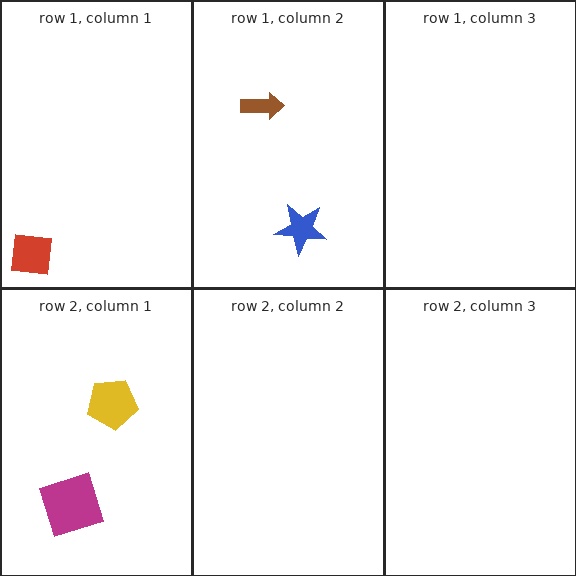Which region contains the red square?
The row 1, column 1 region.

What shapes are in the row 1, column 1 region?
The red square.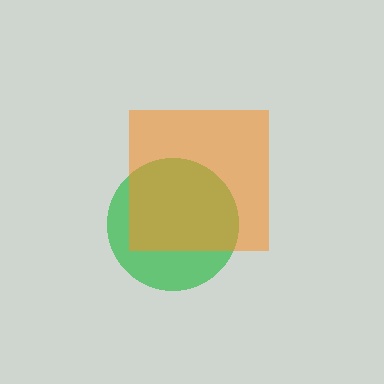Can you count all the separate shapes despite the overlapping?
Yes, there are 2 separate shapes.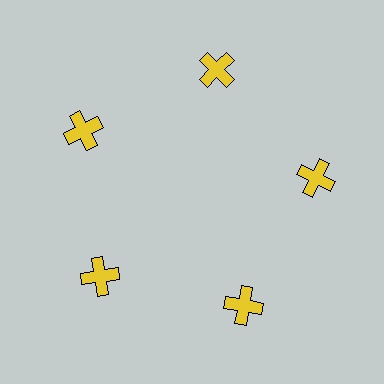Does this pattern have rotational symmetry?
Yes, this pattern has 5-fold rotational symmetry. It looks the same after rotating 72 degrees around the center.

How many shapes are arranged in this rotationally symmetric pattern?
There are 5 shapes, arranged in 5 groups of 1.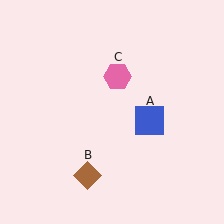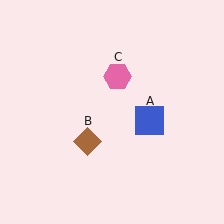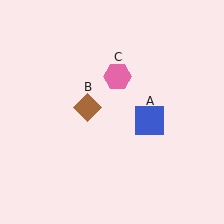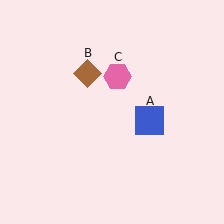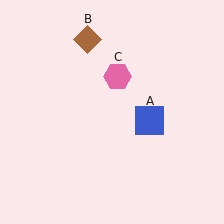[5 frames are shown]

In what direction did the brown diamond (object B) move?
The brown diamond (object B) moved up.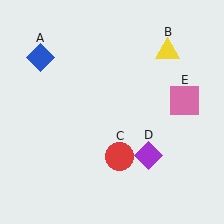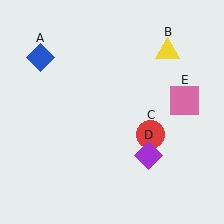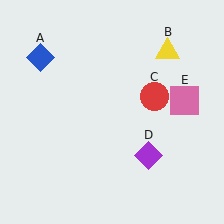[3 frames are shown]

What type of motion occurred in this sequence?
The red circle (object C) rotated counterclockwise around the center of the scene.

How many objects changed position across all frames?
1 object changed position: red circle (object C).